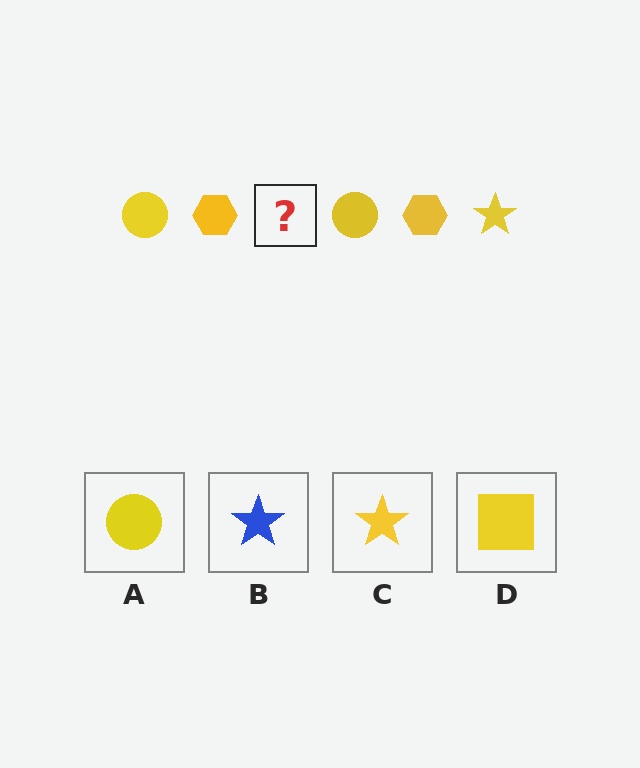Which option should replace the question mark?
Option C.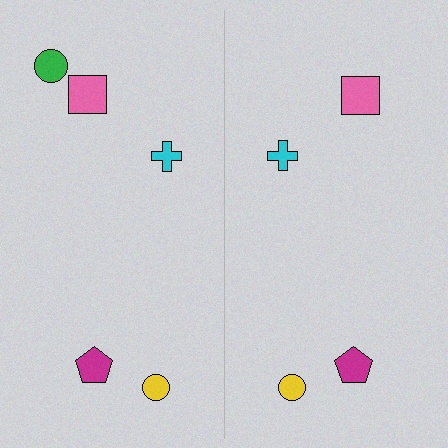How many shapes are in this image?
There are 9 shapes in this image.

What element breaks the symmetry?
A green circle is missing from the right side.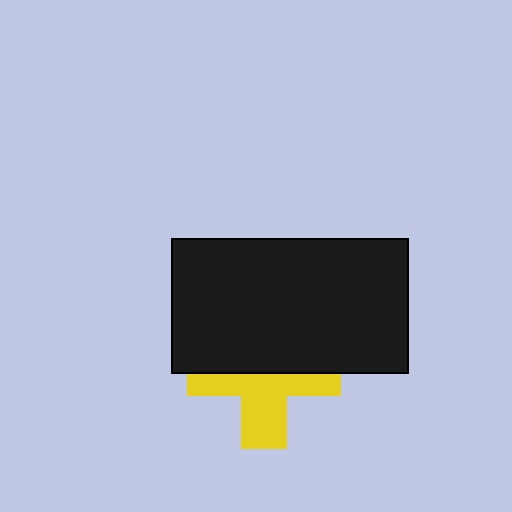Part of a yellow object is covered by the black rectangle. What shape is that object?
It is a cross.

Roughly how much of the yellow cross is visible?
About half of it is visible (roughly 49%).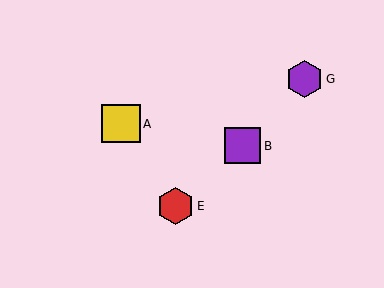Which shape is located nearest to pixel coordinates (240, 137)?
The purple square (labeled B) at (243, 146) is nearest to that location.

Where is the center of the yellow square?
The center of the yellow square is at (121, 124).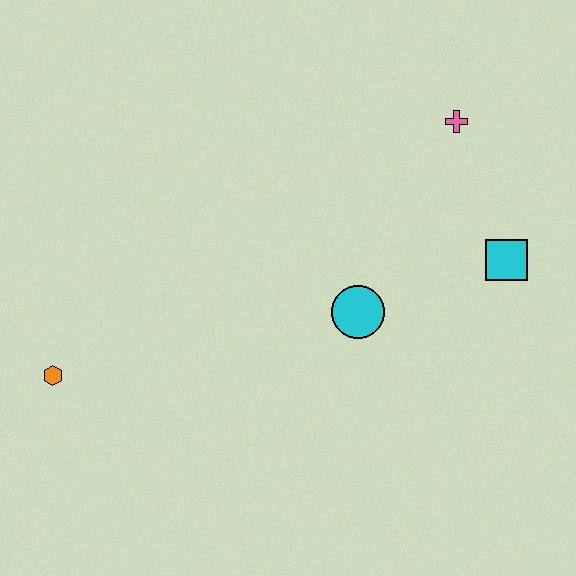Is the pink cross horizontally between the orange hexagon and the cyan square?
Yes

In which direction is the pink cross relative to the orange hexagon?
The pink cross is to the right of the orange hexagon.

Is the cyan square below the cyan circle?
No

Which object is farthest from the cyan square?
The orange hexagon is farthest from the cyan square.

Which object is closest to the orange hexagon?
The cyan circle is closest to the orange hexagon.